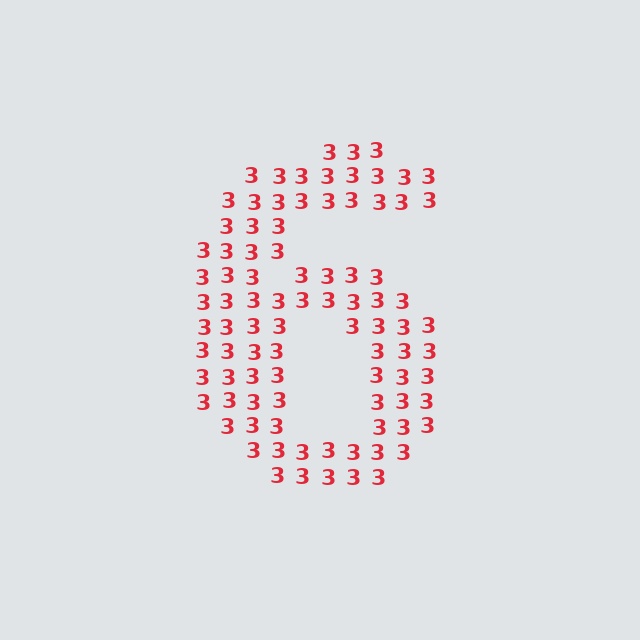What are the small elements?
The small elements are digit 3's.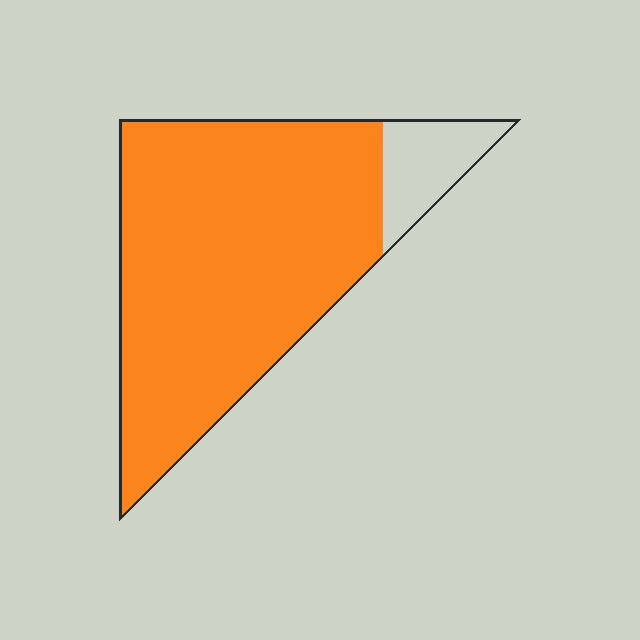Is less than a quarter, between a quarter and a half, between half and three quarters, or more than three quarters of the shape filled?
More than three quarters.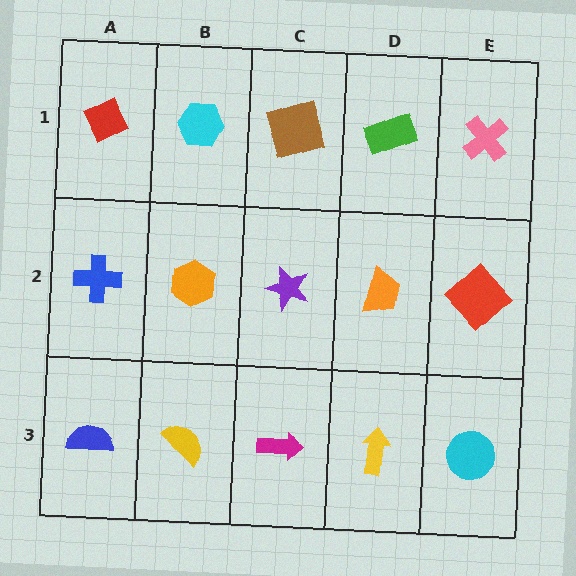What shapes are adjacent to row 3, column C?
A purple star (row 2, column C), a yellow semicircle (row 3, column B), a yellow arrow (row 3, column D).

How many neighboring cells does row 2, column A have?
3.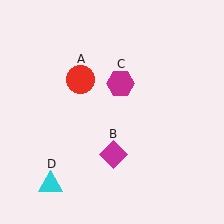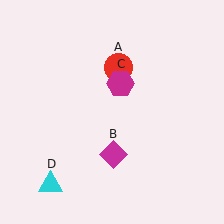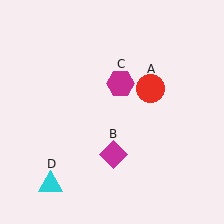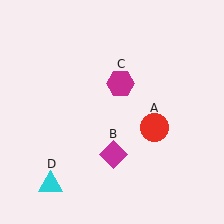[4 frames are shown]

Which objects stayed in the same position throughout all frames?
Magenta diamond (object B) and magenta hexagon (object C) and cyan triangle (object D) remained stationary.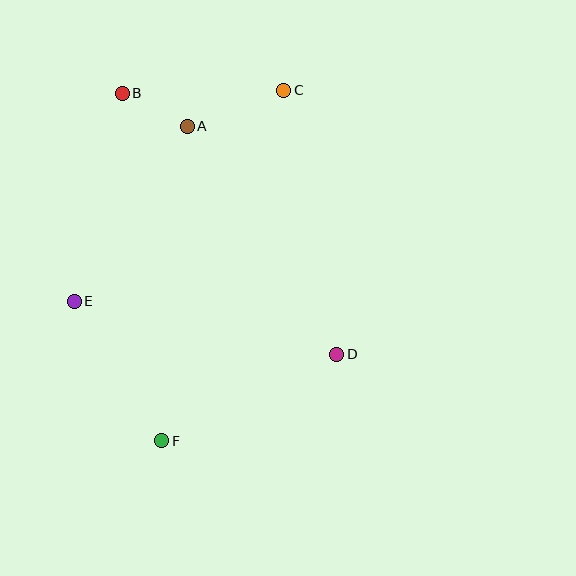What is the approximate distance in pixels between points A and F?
The distance between A and F is approximately 316 pixels.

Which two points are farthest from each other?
Points C and F are farthest from each other.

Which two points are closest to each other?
Points A and B are closest to each other.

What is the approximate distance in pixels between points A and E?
The distance between A and E is approximately 208 pixels.